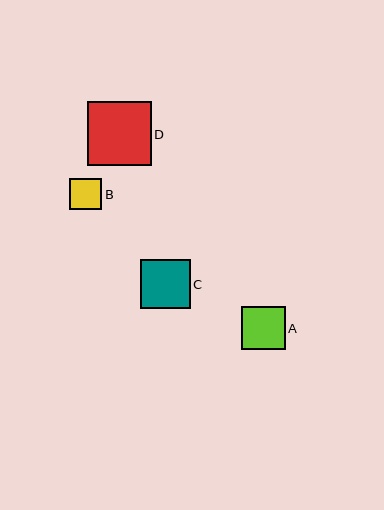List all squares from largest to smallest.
From largest to smallest: D, C, A, B.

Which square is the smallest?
Square B is the smallest with a size of approximately 32 pixels.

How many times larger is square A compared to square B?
Square A is approximately 1.4 times the size of square B.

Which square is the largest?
Square D is the largest with a size of approximately 64 pixels.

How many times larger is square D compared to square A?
Square D is approximately 1.5 times the size of square A.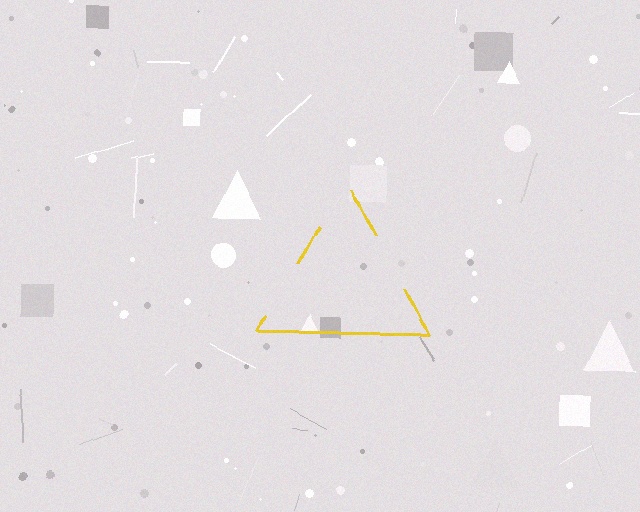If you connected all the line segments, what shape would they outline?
They would outline a triangle.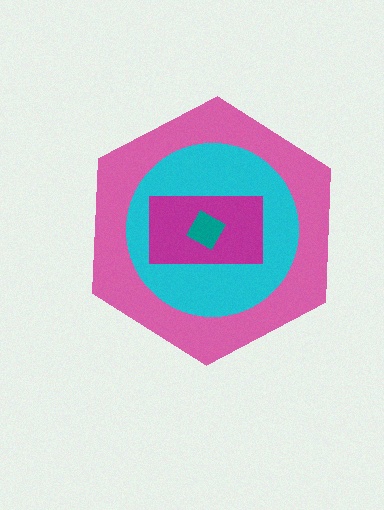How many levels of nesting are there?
4.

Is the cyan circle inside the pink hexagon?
Yes.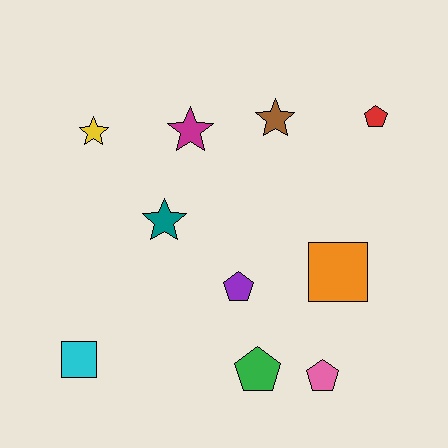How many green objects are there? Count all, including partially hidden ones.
There is 1 green object.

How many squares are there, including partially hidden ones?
There are 2 squares.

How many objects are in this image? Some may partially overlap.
There are 10 objects.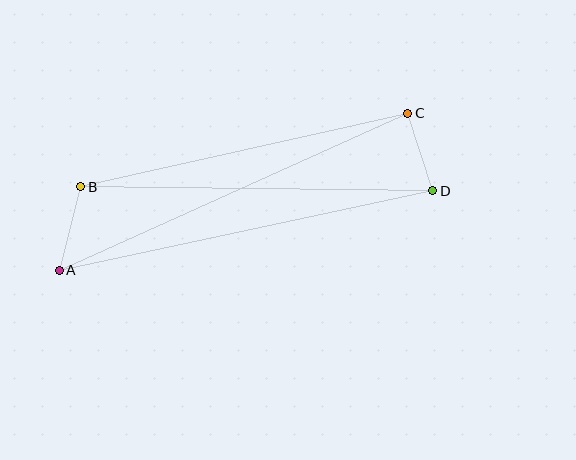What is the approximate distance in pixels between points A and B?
The distance between A and B is approximately 87 pixels.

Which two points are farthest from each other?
Points A and C are farthest from each other.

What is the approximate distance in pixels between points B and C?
The distance between B and C is approximately 335 pixels.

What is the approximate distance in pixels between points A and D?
The distance between A and D is approximately 382 pixels.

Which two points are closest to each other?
Points C and D are closest to each other.